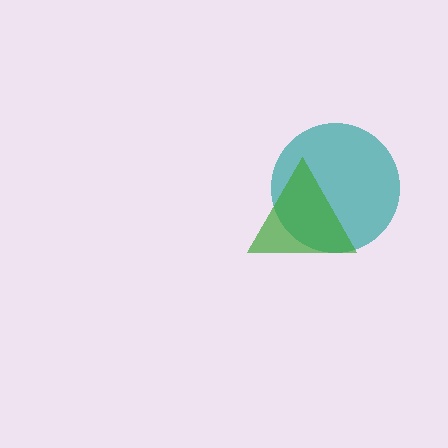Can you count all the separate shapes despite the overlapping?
Yes, there are 2 separate shapes.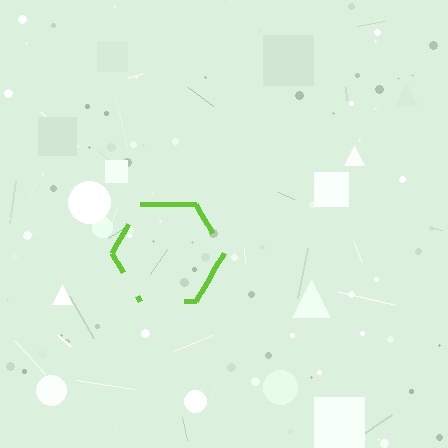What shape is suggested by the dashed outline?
The dashed outline suggests a hexagon.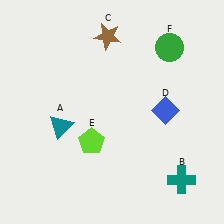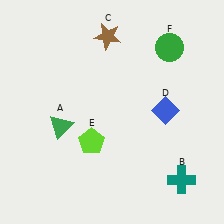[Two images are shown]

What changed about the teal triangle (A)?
In Image 1, A is teal. In Image 2, it changed to green.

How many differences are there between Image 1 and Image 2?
There is 1 difference between the two images.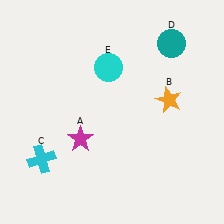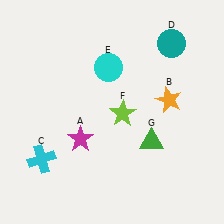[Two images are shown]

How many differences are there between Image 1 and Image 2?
There are 2 differences between the two images.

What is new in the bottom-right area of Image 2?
A lime star (F) was added in the bottom-right area of Image 2.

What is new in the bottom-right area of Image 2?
A green triangle (G) was added in the bottom-right area of Image 2.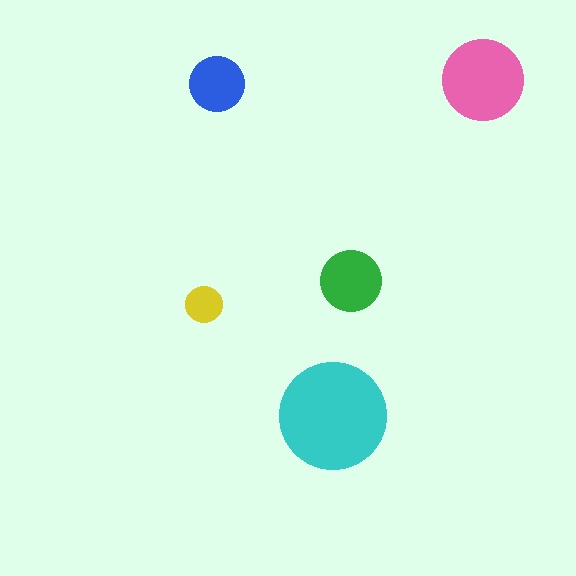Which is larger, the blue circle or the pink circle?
The pink one.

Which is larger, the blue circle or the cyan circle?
The cyan one.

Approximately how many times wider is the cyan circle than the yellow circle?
About 3 times wider.